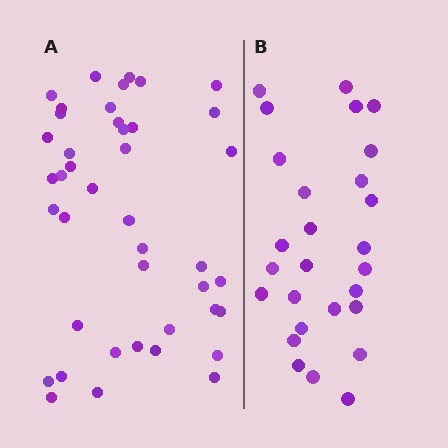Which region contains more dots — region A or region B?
Region A (the left region) has more dots.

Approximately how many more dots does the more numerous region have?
Region A has approximately 15 more dots than region B.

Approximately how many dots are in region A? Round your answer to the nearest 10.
About 40 dots. (The exact count is 42, which rounds to 40.)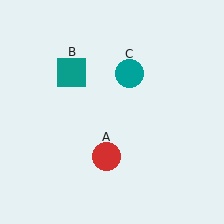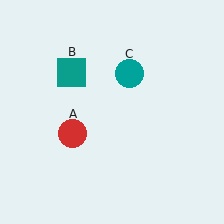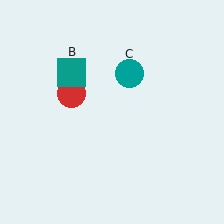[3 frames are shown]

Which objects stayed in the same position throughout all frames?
Teal square (object B) and teal circle (object C) remained stationary.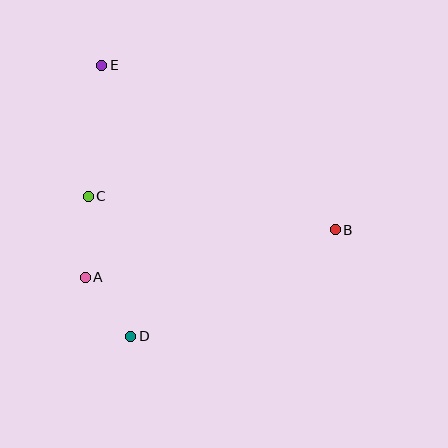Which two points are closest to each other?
Points A and D are closest to each other.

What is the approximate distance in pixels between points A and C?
The distance between A and C is approximately 81 pixels.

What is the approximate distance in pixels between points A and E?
The distance between A and E is approximately 213 pixels.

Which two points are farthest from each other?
Points B and E are farthest from each other.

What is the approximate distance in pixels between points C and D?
The distance between C and D is approximately 146 pixels.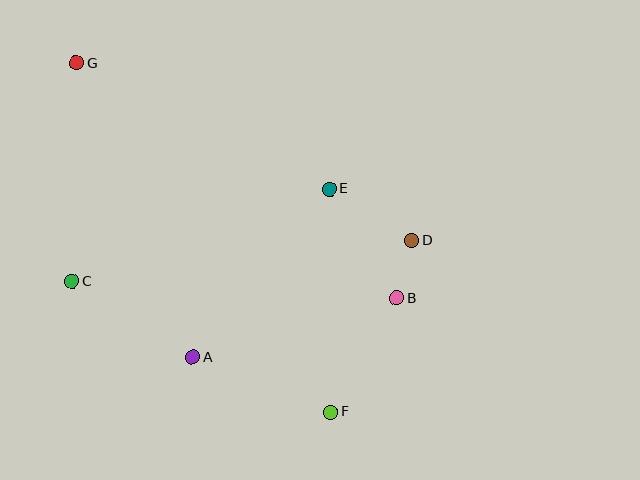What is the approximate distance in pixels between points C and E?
The distance between C and E is approximately 274 pixels.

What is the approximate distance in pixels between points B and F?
The distance between B and F is approximately 131 pixels.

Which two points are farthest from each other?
Points F and G are farthest from each other.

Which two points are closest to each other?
Points B and D are closest to each other.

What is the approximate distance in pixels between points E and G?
The distance between E and G is approximately 282 pixels.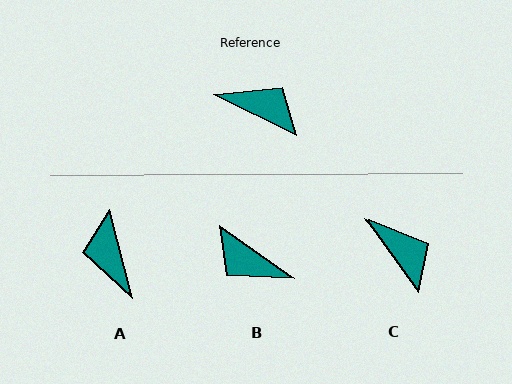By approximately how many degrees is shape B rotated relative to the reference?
Approximately 171 degrees counter-clockwise.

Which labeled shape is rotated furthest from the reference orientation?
B, about 171 degrees away.